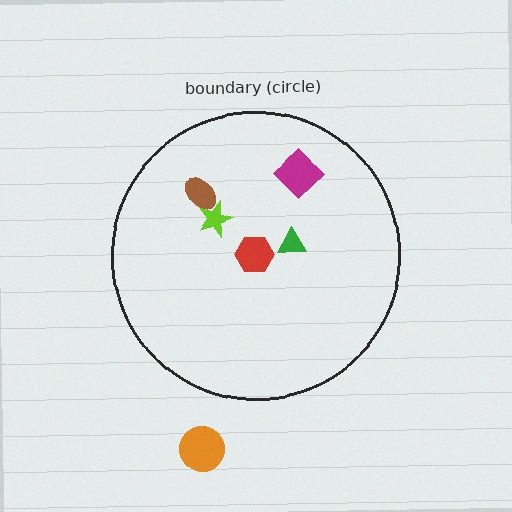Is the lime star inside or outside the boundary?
Inside.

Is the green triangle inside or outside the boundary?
Inside.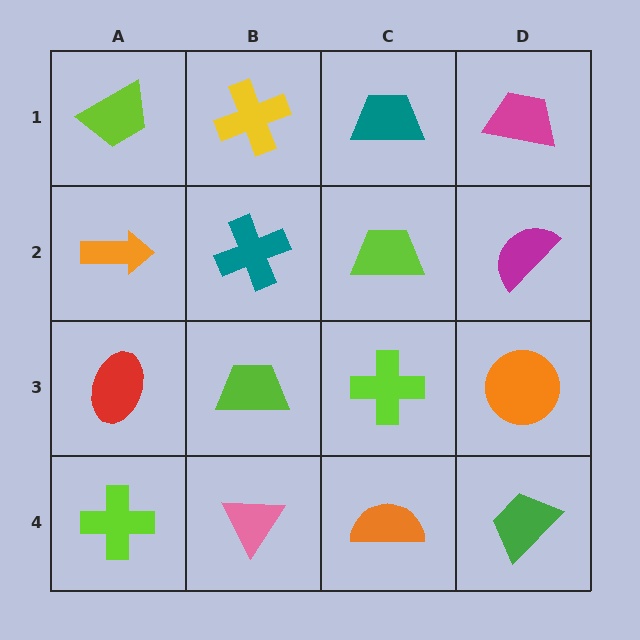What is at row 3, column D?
An orange circle.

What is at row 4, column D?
A green trapezoid.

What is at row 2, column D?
A magenta semicircle.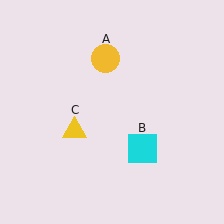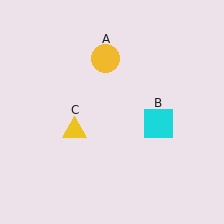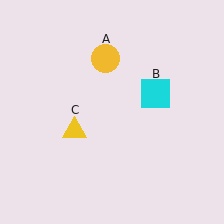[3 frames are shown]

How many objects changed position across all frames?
1 object changed position: cyan square (object B).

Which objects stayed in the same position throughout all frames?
Yellow circle (object A) and yellow triangle (object C) remained stationary.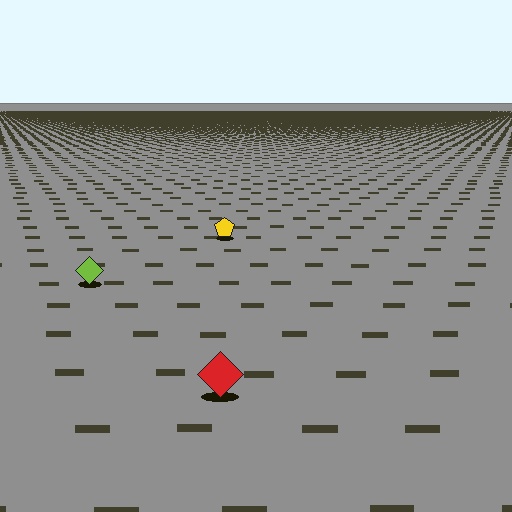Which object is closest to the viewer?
The red diamond is closest. The texture marks near it are larger and more spread out.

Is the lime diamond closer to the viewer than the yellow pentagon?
Yes. The lime diamond is closer — you can tell from the texture gradient: the ground texture is coarser near it.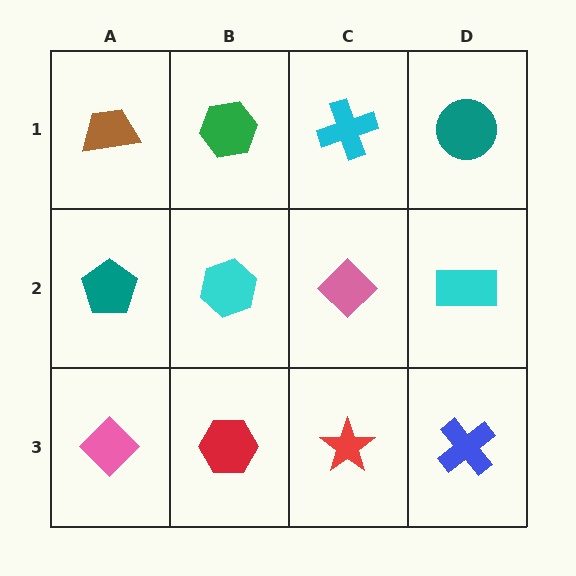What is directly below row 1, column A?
A teal pentagon.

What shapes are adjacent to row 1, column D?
A cyan rectangle (row 2, column D), a cyan cross (row 1, column C).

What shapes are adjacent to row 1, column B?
A cyan hexagon (row 2, column B), a brown trapezoid (row 1, column A), a cyan cross (row 1, column C).